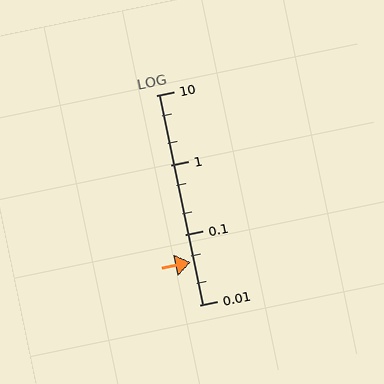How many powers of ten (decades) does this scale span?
The scale spans 3 decades, from 0.01 to 10.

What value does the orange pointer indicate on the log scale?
The pointer indicates approximately 0.041.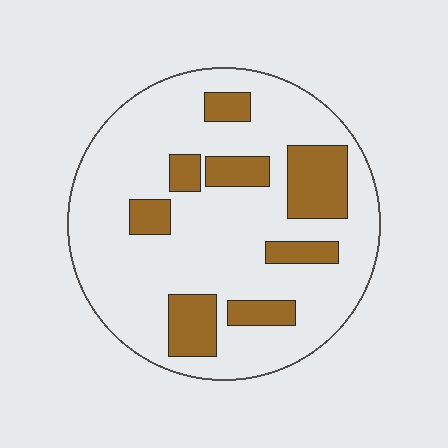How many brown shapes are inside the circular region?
8.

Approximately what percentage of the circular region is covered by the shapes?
Approximately 20%.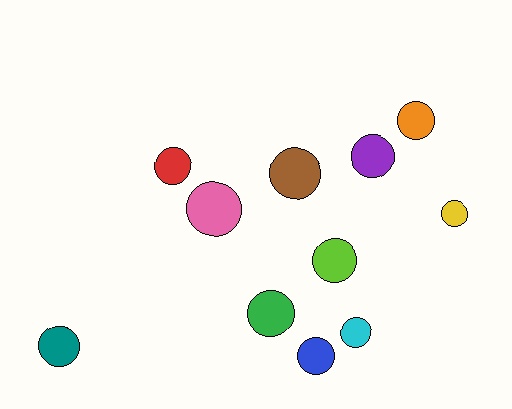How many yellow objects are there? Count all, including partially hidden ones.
There is 1 yellow object.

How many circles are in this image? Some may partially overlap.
There are 11 circles.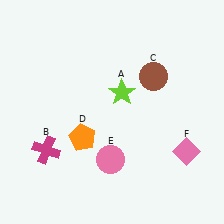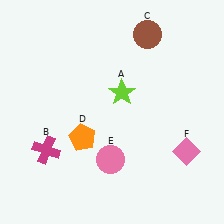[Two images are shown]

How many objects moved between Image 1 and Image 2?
1 object moved between the two images.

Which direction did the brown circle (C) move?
The brown circle (C) moved up.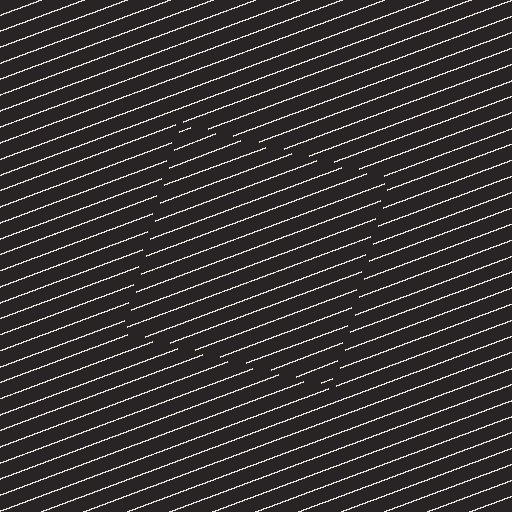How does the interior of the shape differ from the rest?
The interior of the shape contains the same grating, shifted by half a period — the contour is defined by the phase discontinuity where line-ends from the inner and outer gratings abut.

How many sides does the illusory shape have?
4 sides — the line-ends trace a square.